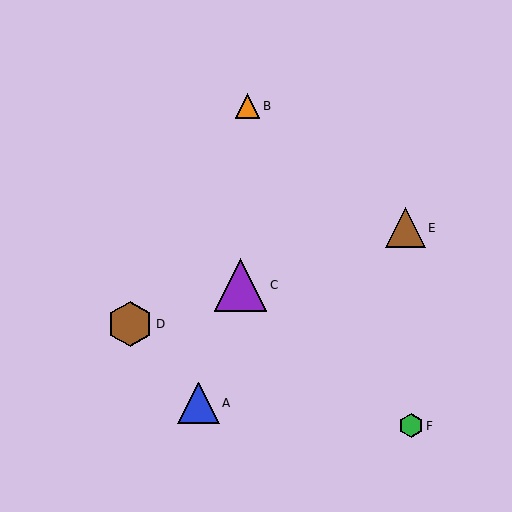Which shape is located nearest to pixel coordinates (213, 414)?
The blue triangle (labeled A) at (198, 403) is nearest to that location.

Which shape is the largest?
The purple triangle (labeled C) is the largest.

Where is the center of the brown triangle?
The center of the brown triangle is at (405, 228).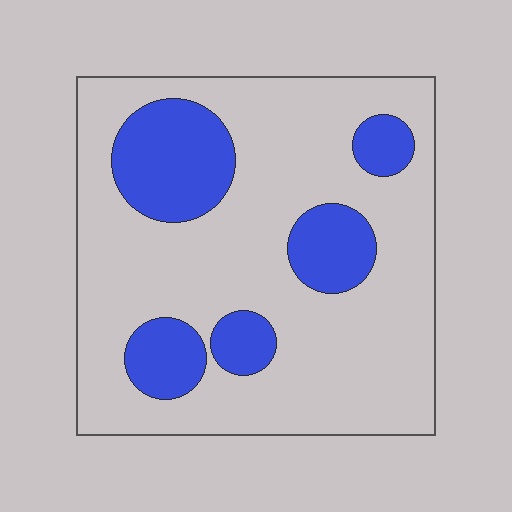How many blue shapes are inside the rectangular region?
5.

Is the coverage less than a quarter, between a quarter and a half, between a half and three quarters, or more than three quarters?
Less than a quarter.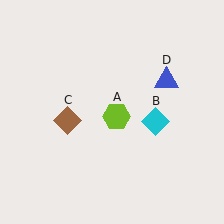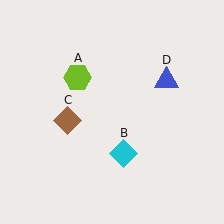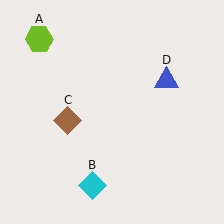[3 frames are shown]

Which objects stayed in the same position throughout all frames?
Brown diamond (object C) and blue triangle (object D) remained stationary.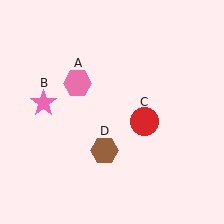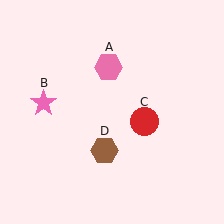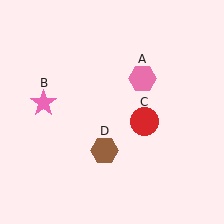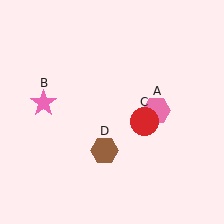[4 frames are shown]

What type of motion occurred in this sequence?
The pink hexagon (object A) rotated clockwise around the center of the scene.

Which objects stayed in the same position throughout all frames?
Pink star (object B) and red circle (object C) and brown hexagon (object D) remained stationary.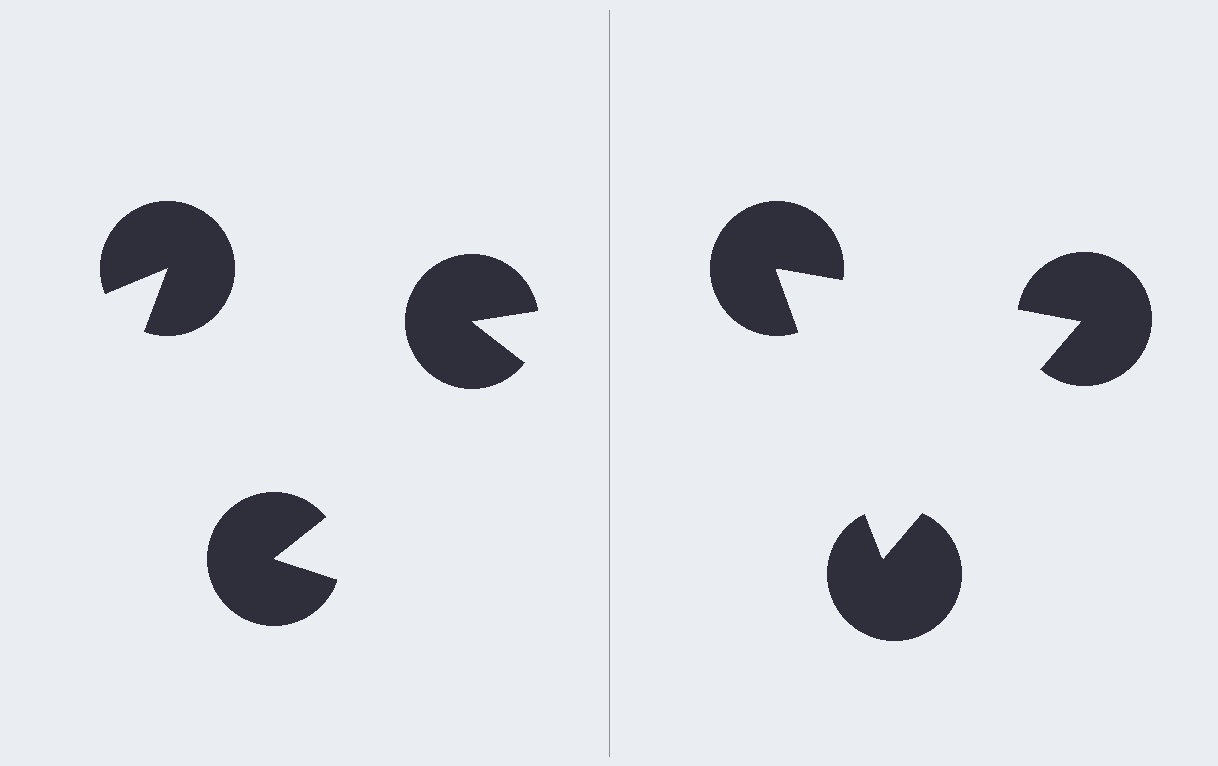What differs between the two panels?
The pac-man discs are positioned identically on both sides; only the wedge orientations differ. On the right they align to a triangle; on the left they are misaligned.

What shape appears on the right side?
An illusory triangle.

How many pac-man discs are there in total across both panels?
6 — 3 on each side.